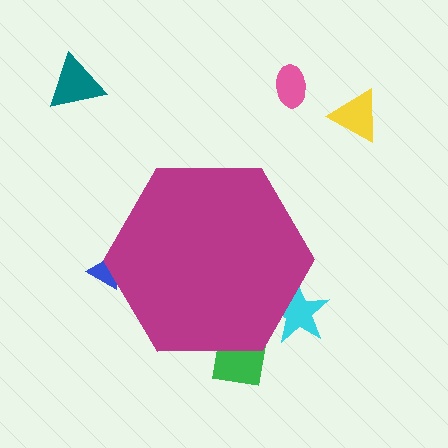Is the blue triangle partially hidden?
Yes, the blue triangle is partially hidden behind the magenta hexagon.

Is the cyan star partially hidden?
Yes, the cyan star is partially hidden behind the magenta hexagon.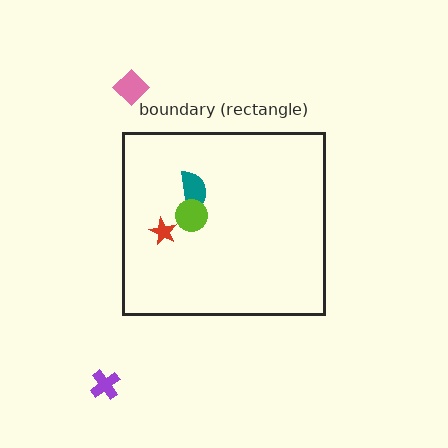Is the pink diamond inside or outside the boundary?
Outside.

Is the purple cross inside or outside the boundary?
Outside.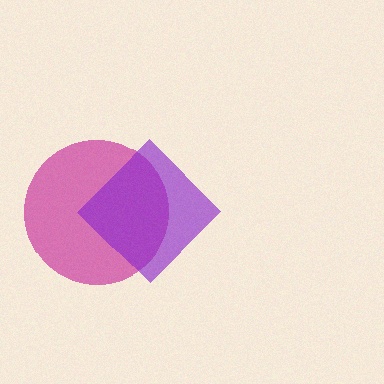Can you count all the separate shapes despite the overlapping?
Yes, there are 2 separate shapes.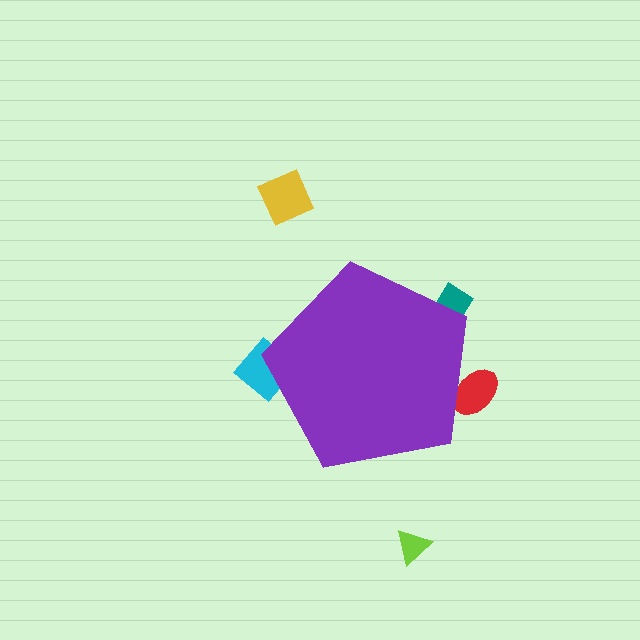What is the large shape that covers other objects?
A purple pentagon.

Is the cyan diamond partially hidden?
Yes, the cyan diamond is partially hidden behind the purple pentagon.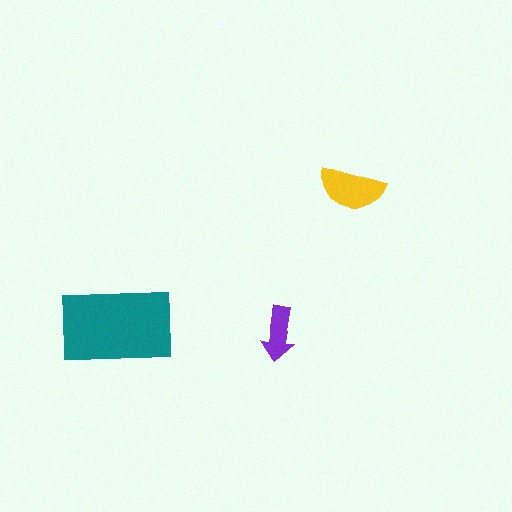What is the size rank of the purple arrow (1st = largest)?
3rd.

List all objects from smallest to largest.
The purple arrow, the yellow semicircle, the teal rectangle.